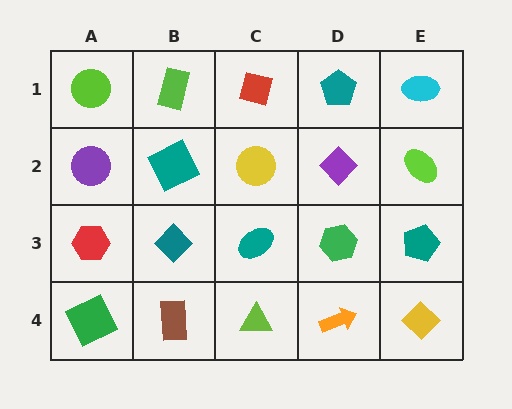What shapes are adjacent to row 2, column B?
A lime rectangle (row 1, column B), a teal diamond (row 3, column B), a purple circle (row 2, column A), a yellow circle (row 2, column C).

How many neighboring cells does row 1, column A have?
2.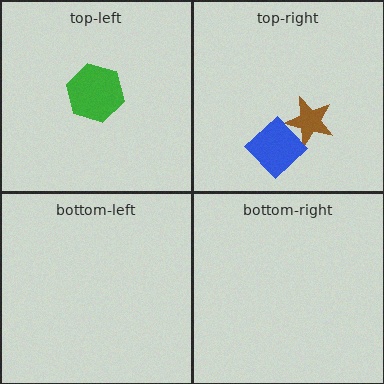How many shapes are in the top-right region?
2.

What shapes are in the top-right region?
The brown star, the blue diamond.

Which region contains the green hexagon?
The top-left region.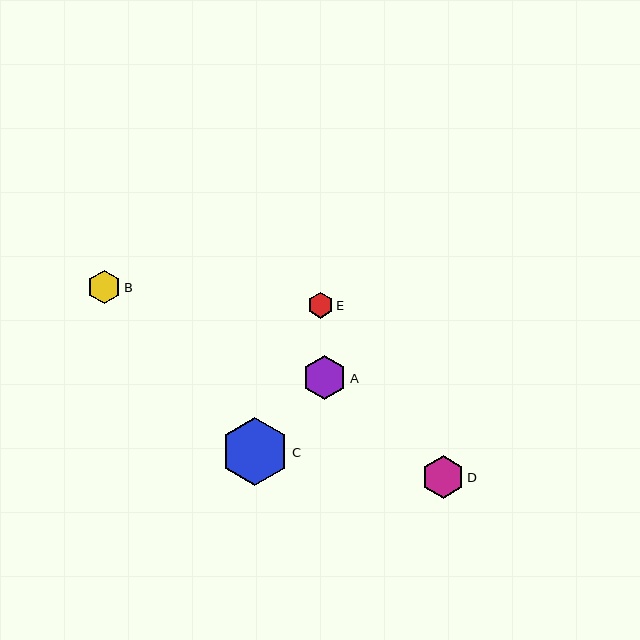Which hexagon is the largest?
Hexagon C is the largest with a size of approximately 69 pixels.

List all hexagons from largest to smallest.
From largest to smallest: C, A, D, B, E.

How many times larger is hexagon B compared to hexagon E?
Hexagon B is approximately 1.3 times the size of hexagon E.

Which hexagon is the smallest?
Hexagon E is the smallest with a size of approximately 25 pixels.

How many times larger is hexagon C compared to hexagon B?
Hexagon C is approximately 2.0 times the size of hexagon B.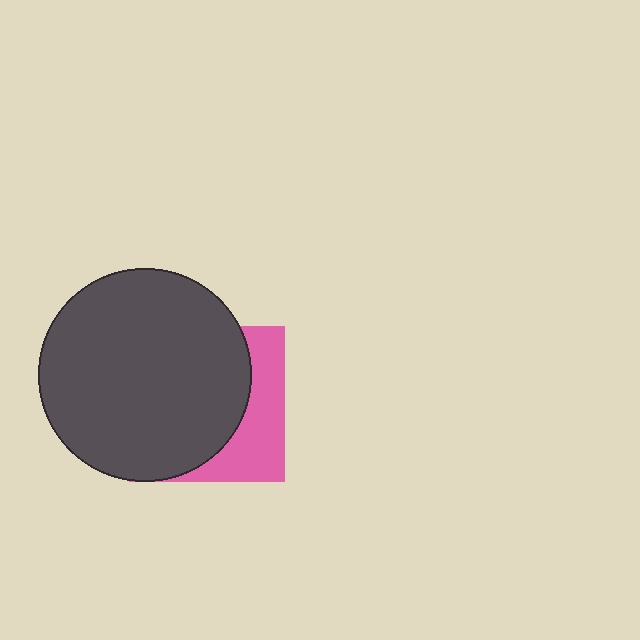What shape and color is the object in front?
The object in front is a dark gray circle.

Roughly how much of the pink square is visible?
A small part of it is visible (roughly 32%).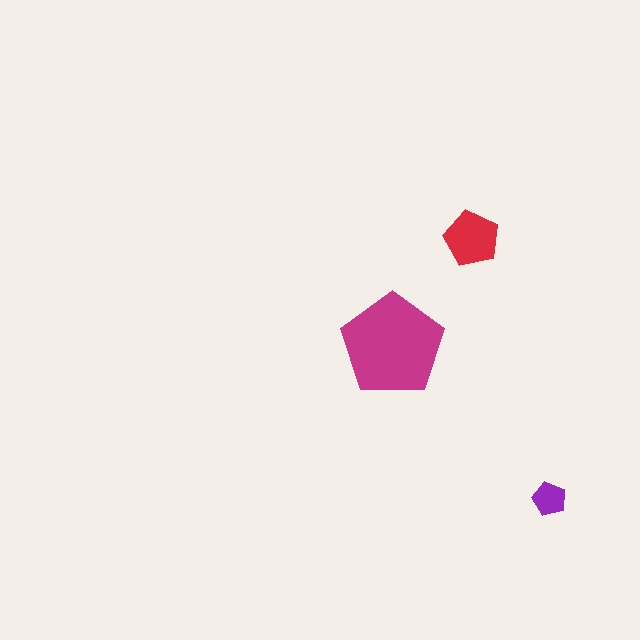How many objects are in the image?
There are 3 objects in the image.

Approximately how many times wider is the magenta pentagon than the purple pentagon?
About 3 times wider.